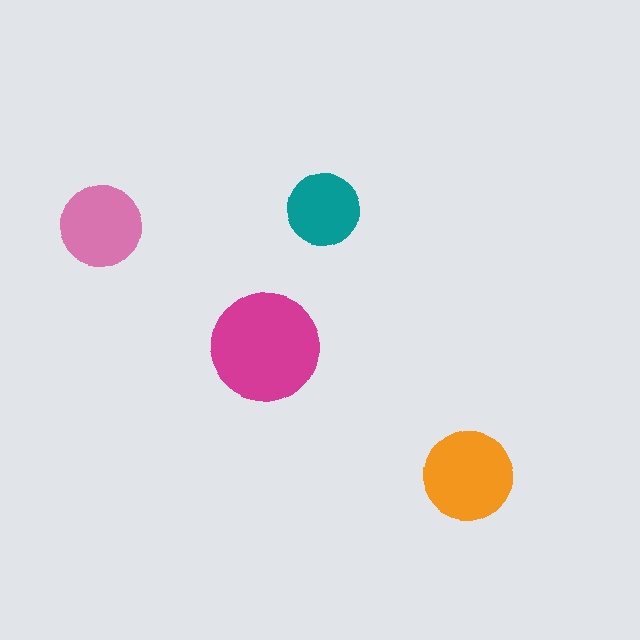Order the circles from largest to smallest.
the magenta one, the orange one, the pink one, the teal one.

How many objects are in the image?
There are 4 objects in the image.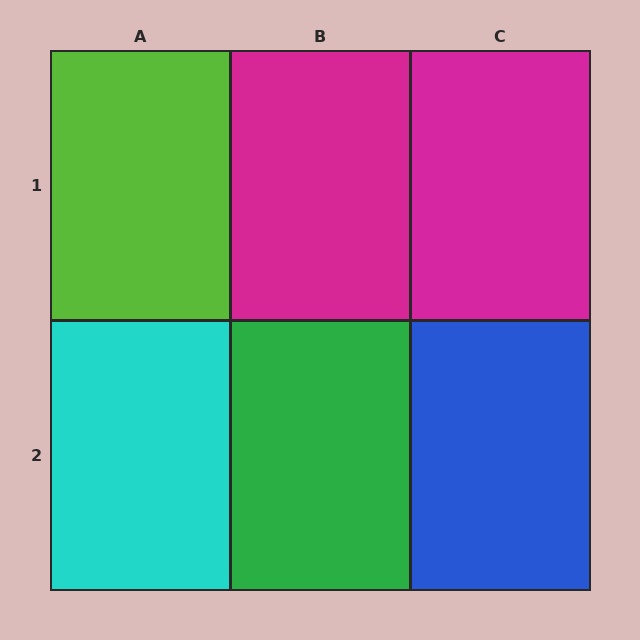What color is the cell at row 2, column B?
Green.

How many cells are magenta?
2 cells are magenta.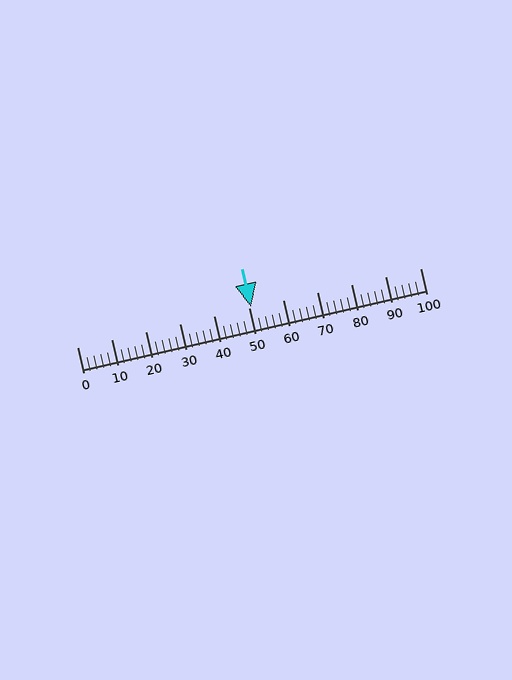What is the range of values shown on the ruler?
The ruler shows values from 0 to 100.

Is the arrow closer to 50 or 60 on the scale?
The arrow is closer to 50.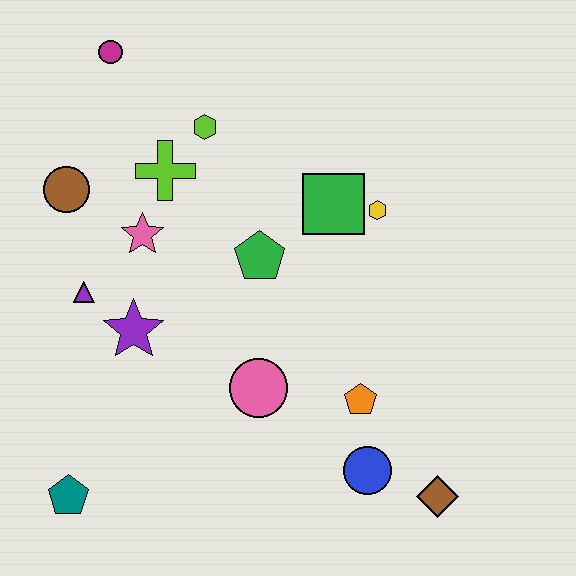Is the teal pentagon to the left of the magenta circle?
Yes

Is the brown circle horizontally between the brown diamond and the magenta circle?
No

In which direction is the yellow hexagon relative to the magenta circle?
The yellow hexagon is to the right of the magenta circle.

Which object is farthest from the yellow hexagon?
The teal pentagon is farthest from the yellow hexagon.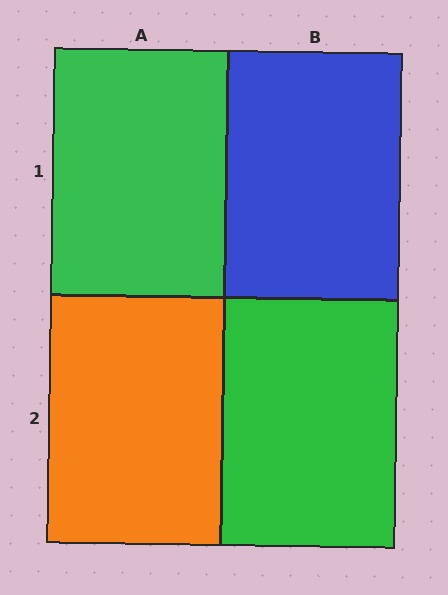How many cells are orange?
1 cell is orange.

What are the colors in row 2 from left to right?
Orange, green.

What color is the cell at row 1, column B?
Blue.